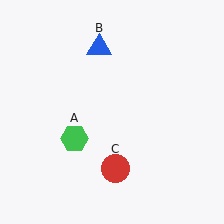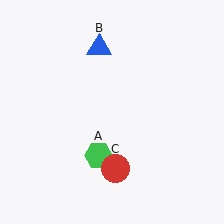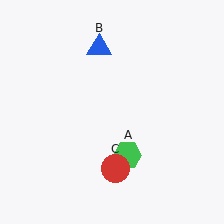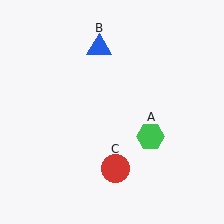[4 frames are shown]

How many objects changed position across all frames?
1 object changed position: green hexagon (object A).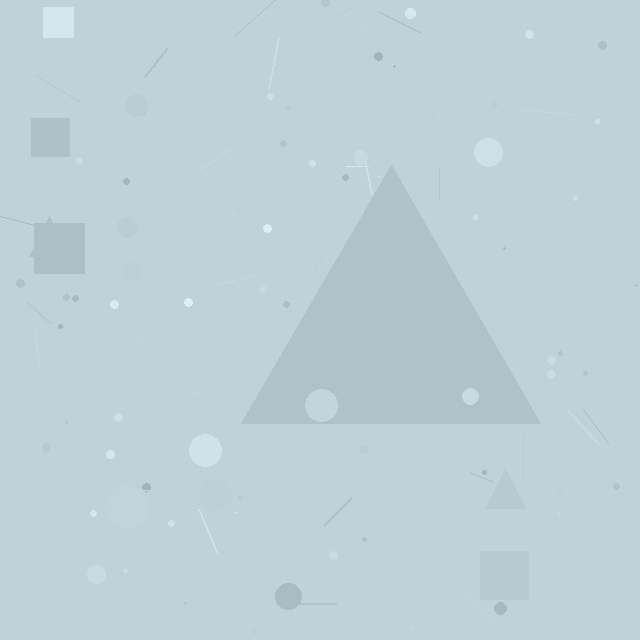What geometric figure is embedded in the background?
A triangle is embedded in the background.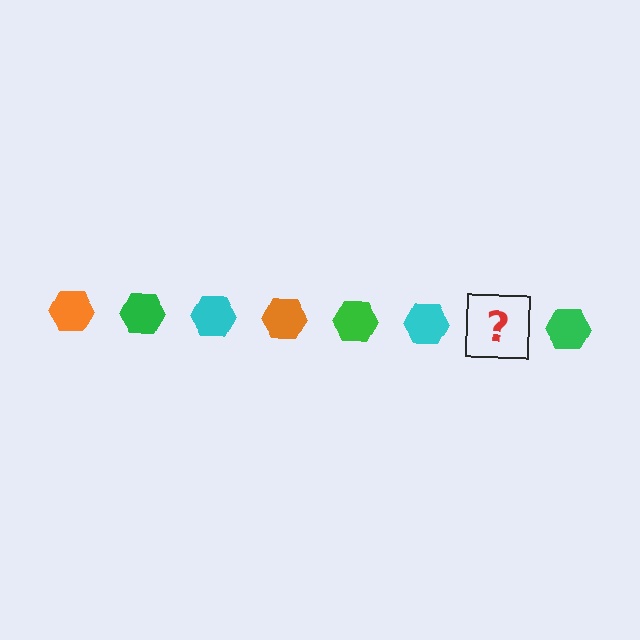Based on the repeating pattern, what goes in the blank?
The blank should be an orange hexagon.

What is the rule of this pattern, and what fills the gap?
The rule is that the pattern cycles through orange, green, cyan hexagons. The gap should be filled with an orange hexagon.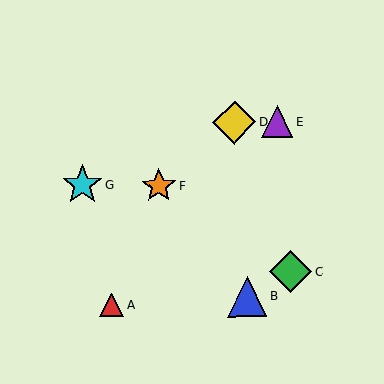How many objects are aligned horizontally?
2 objects (D, E) are aligned horizontally.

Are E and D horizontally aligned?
Yes, both are at y≈122.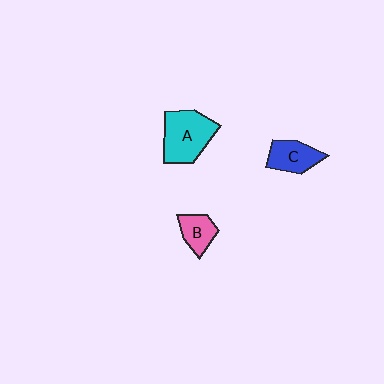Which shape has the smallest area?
Shape B (pink).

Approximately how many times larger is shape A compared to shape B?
Approximately 2.0 times.